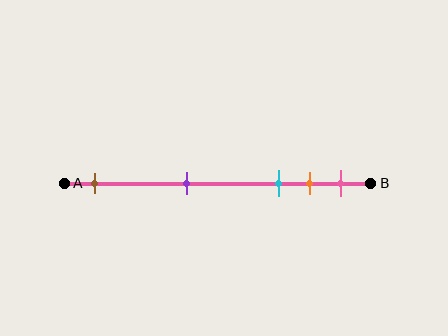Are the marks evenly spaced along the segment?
No, the marks are not evenly spaced.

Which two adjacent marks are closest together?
The orange and pink marks are the closest adjacent pair.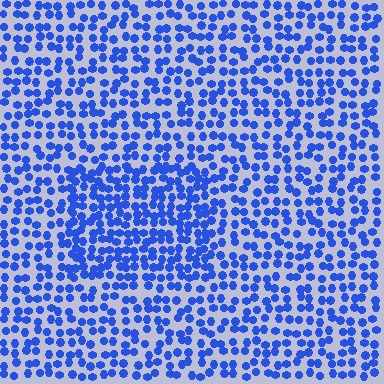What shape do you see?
I see a rectangle.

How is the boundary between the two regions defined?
The boundary is defined by a change in element density (approximately 1.5x ratio). All elements are the same color, size, and shape.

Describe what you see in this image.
The image contains small blue elements arranged at two different densities. A rectangle-shaped region is visible where the elements are more densely packed than the surrounding area.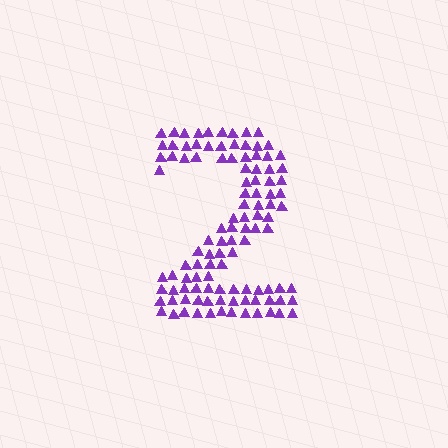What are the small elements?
The small elements are triangles.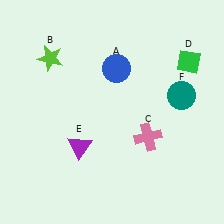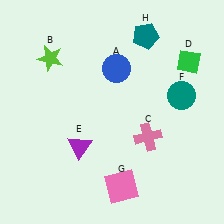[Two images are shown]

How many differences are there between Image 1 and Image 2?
There are 2 differences between the two images.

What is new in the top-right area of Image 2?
A teal pentagon (H) was added in the top-right area of Image 2.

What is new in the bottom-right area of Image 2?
A pink square (G) was added in the bottom-right area of Image 2.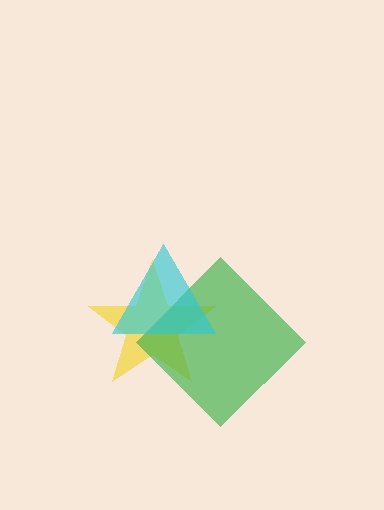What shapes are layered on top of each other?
The layered shapes are: a yellow star, a green diamond, a cyan triangle.